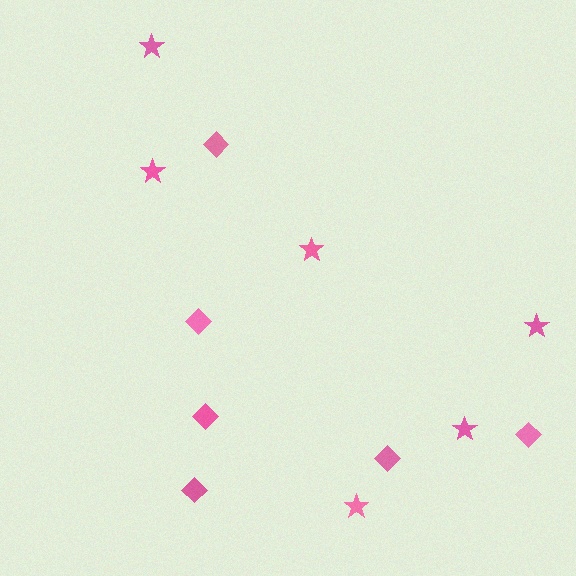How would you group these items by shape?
There are 2 groups: one group of diamonds (6) and one group of stars (6).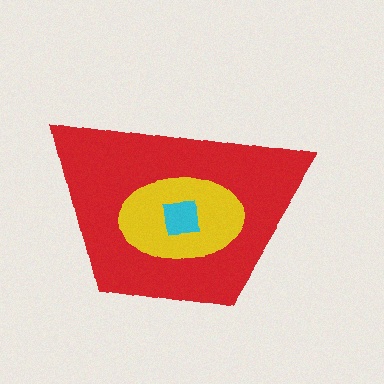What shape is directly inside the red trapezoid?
The yellow ellipse.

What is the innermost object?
The cyan square.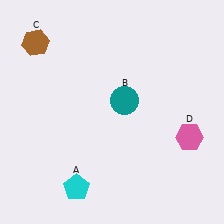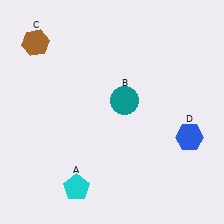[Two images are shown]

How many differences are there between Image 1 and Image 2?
There is 1 difference between the two images.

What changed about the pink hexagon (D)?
In Image 1, D is pink. In Image 2, it changed to blue.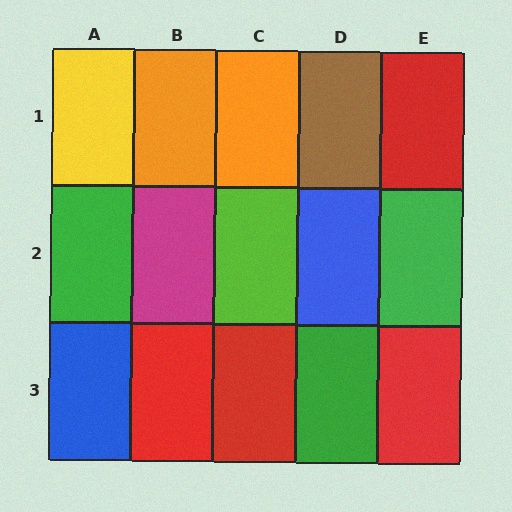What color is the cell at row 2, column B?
Magenta.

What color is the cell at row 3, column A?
Blue.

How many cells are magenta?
1 cell is magenta.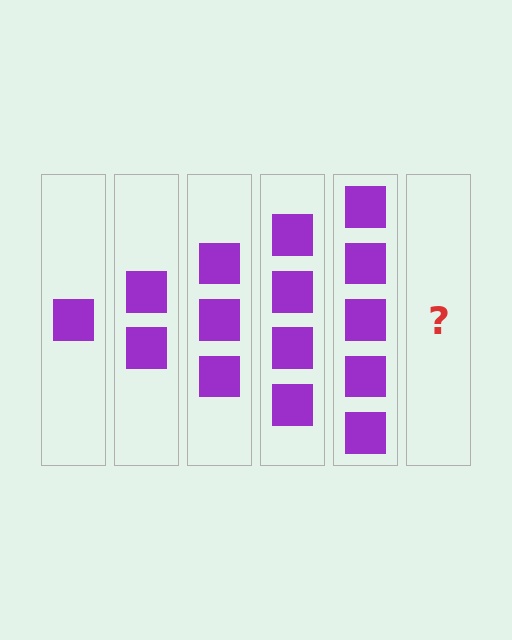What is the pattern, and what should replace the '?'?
The pattern is that each step adds one more square. The '?' should be 6 squares.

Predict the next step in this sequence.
The next step is 6 squares.